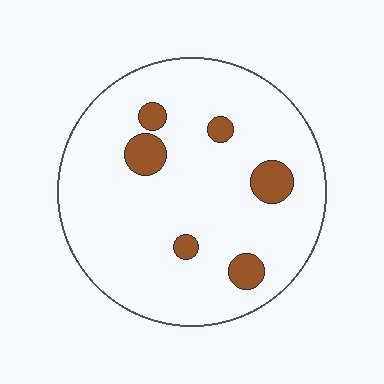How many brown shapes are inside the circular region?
6.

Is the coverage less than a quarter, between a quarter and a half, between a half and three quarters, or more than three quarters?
Less than a quarter.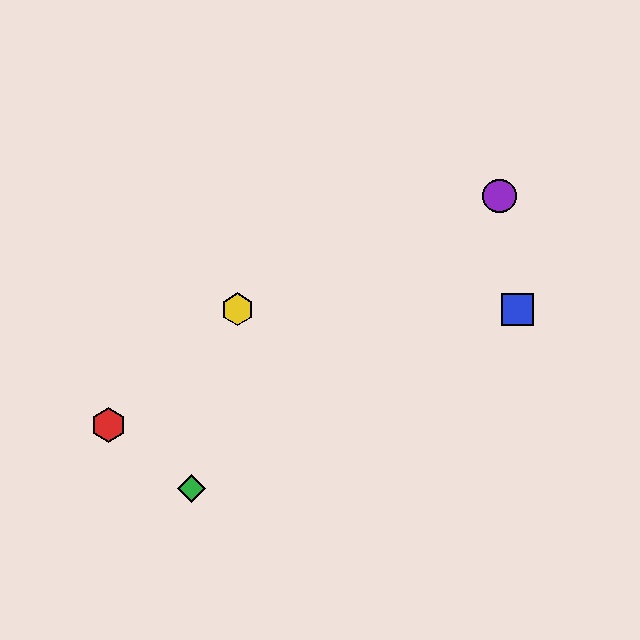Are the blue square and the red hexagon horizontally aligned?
No, the blue square is at y≈309 and the red hexagon is at y≈425.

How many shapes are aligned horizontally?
2 shapes (the blue square, the yellow hexagon) are aligned horizontally.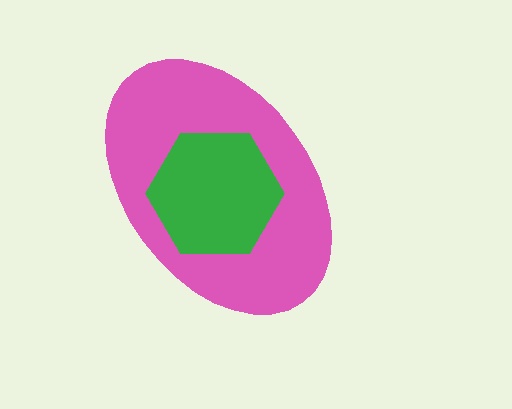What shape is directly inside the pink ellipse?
The green hexagon.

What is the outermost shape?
The pink ellipse.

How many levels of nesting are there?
2.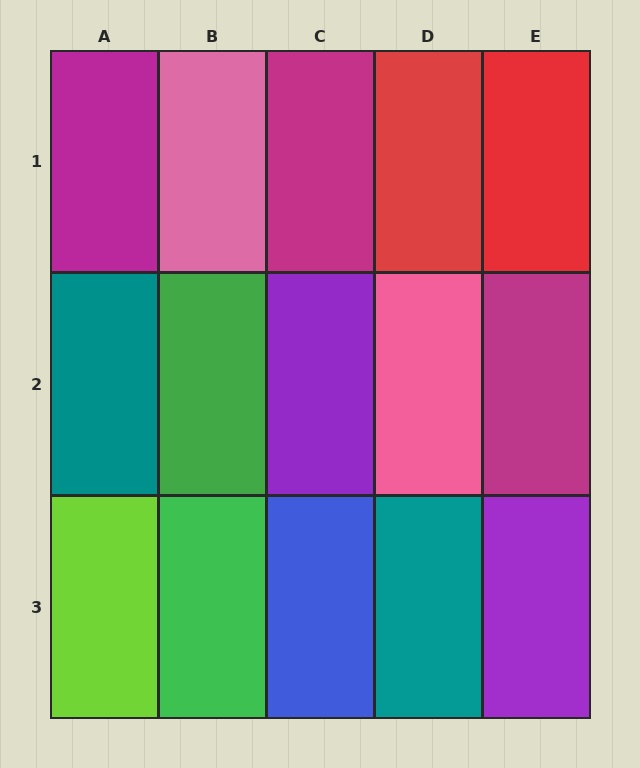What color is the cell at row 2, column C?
Purple.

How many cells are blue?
1 cell is blue.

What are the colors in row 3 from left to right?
Lime, green, blue, teal, purple.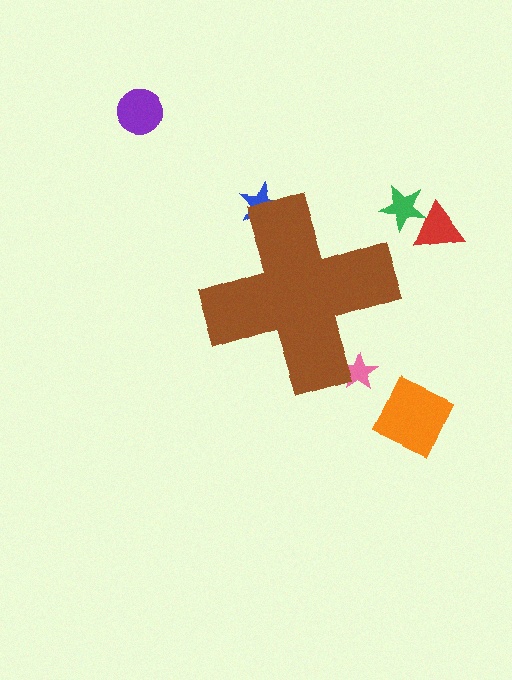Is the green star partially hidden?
No, the green star is fully visible.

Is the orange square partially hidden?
No, the orange square is fully visible.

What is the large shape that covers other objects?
A brown cross.